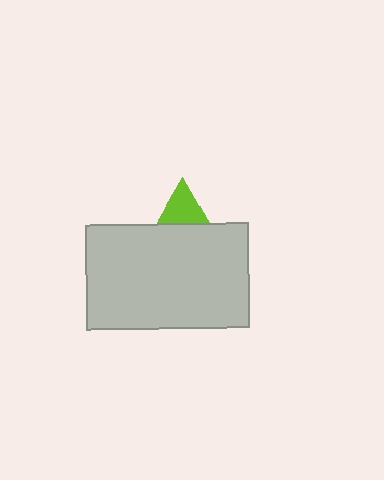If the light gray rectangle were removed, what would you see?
You would see the complete lime triangle.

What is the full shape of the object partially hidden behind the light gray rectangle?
The partially hidden object is a lime triangle.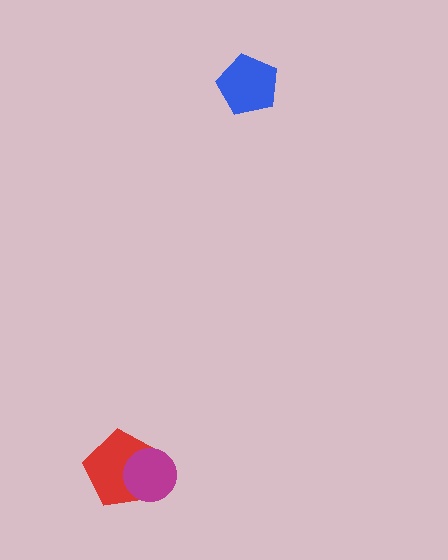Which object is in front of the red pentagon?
The magenta circle is in front of the red pentagon.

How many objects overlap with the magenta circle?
1 object overlaps with the magenta circle.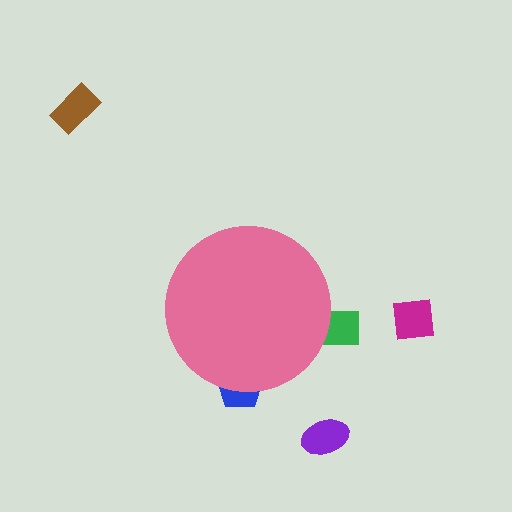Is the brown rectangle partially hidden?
No, the brown rectangle is fully visible.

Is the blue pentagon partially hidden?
Yes, the blue pentagon is partially hidden behind the pink circle.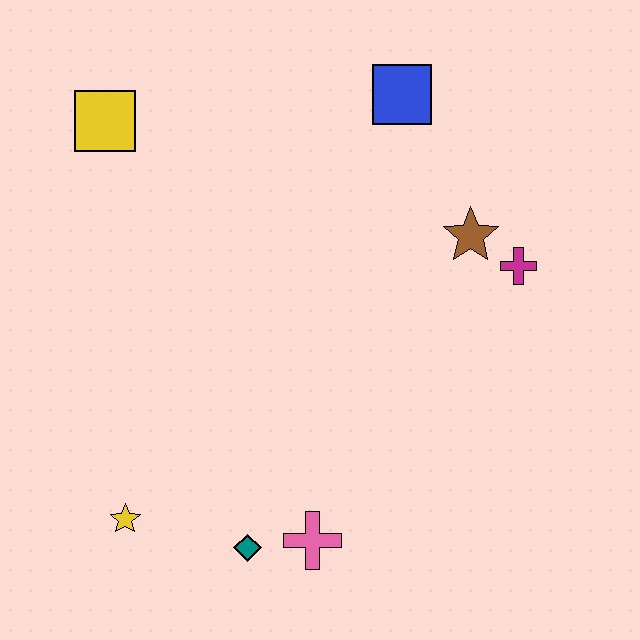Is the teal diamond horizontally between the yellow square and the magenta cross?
Yes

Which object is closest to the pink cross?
The teal diamond is closest to the pink cross.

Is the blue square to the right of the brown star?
No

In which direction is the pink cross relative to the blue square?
The pink cross is below the blue square.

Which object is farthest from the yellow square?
The pink cross is farthest from the yellow square.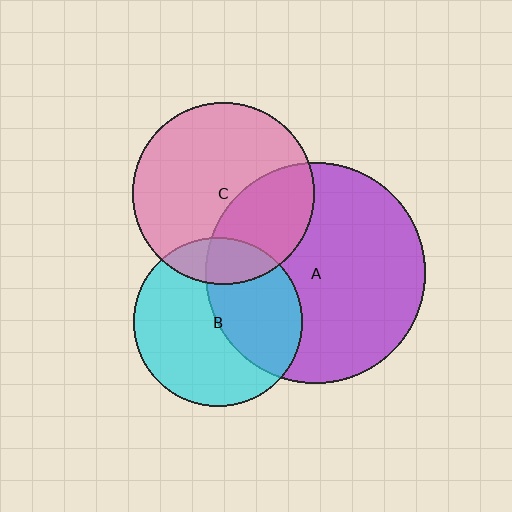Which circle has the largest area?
Circle A (purple).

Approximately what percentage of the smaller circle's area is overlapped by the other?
Approximately 15%.